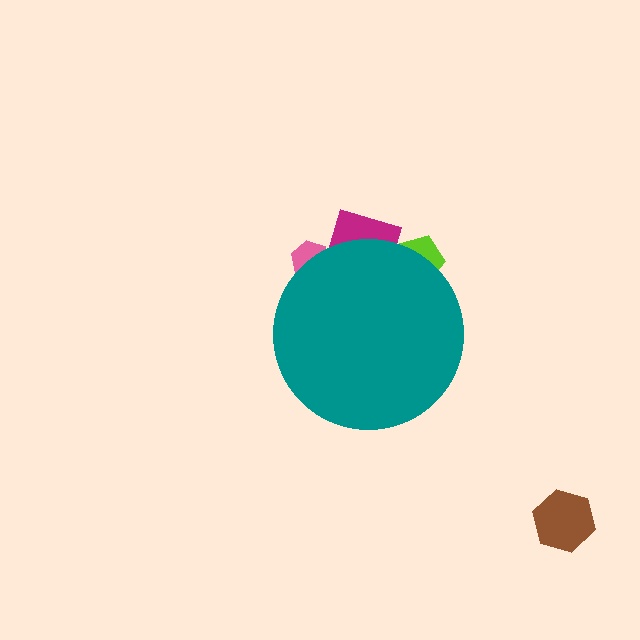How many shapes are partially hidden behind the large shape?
3 shapes are partially hidden.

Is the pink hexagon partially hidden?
Yes, the pink hexagon is partially hidden behind the teal circle.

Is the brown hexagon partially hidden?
No, the brown hexagon is fully visible.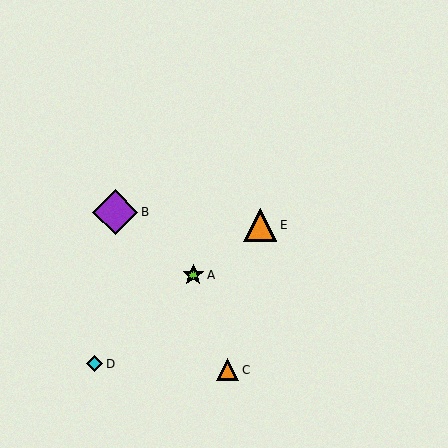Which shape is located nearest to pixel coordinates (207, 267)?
The lime star (labeled A) at (193, 275) is nearest to that location.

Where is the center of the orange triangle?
The center of the orange triangle is at (227, 370).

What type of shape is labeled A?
Shape A is a lime star.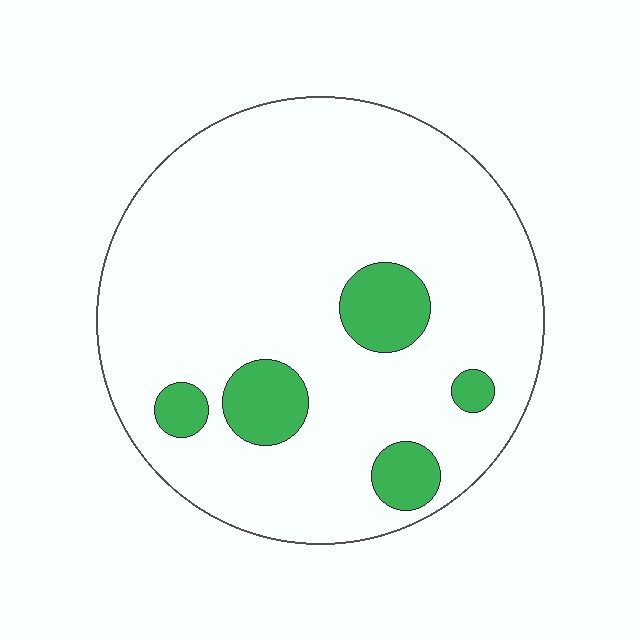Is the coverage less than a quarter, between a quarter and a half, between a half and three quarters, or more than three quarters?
Less than a quarter.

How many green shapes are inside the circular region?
5.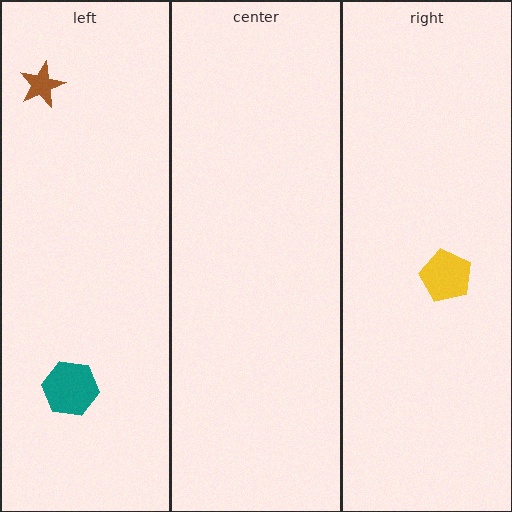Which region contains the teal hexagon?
The left region.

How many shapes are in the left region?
2.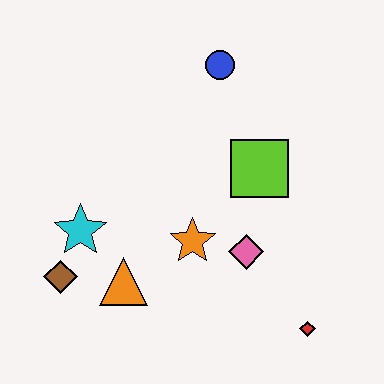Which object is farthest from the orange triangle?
The blue circle is farthest from the orange triangle.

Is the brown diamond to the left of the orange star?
Yes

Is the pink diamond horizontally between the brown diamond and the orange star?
No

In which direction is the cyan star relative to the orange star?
The cyan star is to the left of the orange star.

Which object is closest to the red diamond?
The pink diamond is closest to the red diamond.